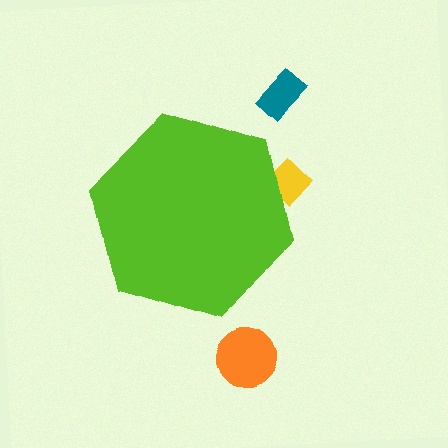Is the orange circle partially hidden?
No, the orange circle is fully visible.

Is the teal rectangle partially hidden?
No, the teal rectangle is fully visible.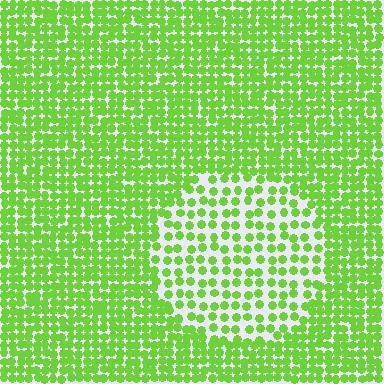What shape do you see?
I see a circle.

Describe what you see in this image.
The image contains small lime elements arranged at two different densities. A circle-shaped region is visible where the elements are less densely packed than the surrounding area.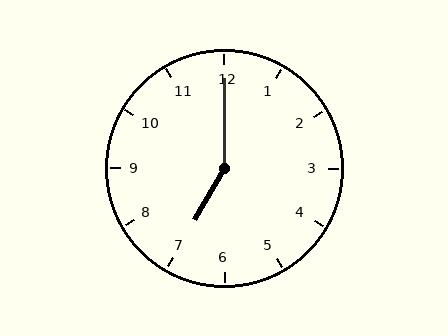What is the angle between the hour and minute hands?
Approximately 150 degrees.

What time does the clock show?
7:00.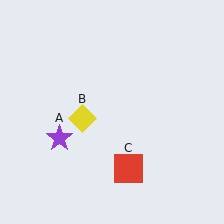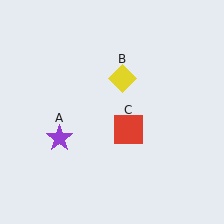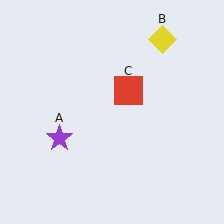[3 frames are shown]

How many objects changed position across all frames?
2 objects changed position: yellow diamond (object B), red square (object C).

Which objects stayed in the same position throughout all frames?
Purple star (object A) remained stationary.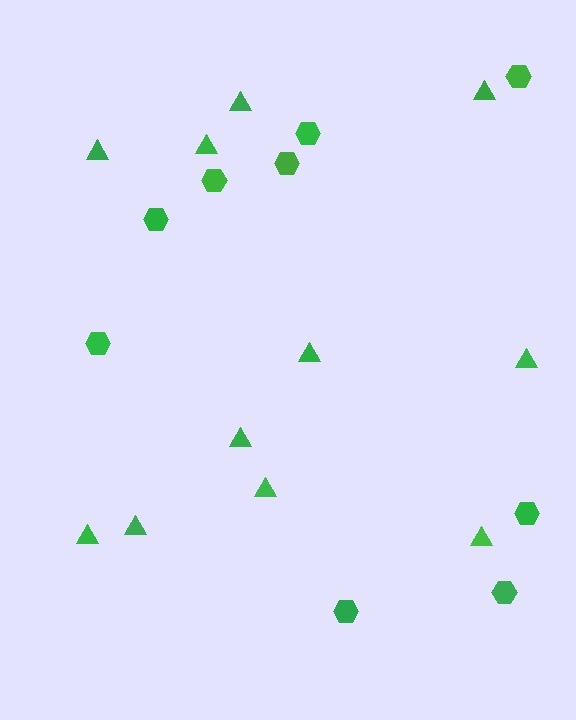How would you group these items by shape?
There are 2 groups: one group of triangles (11) and one group of hexagons (9).